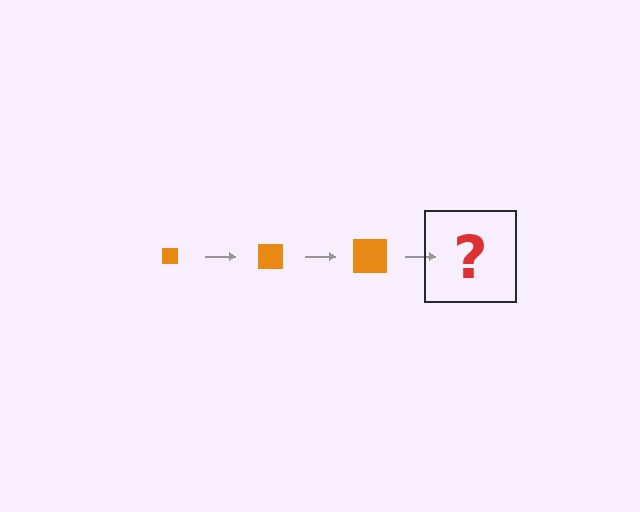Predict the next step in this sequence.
The next step is an orange square, larger than the previous one.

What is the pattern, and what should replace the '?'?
The pattern is that the square gets progressively larger each step. The '?' should be an orange square, larger than the previous one.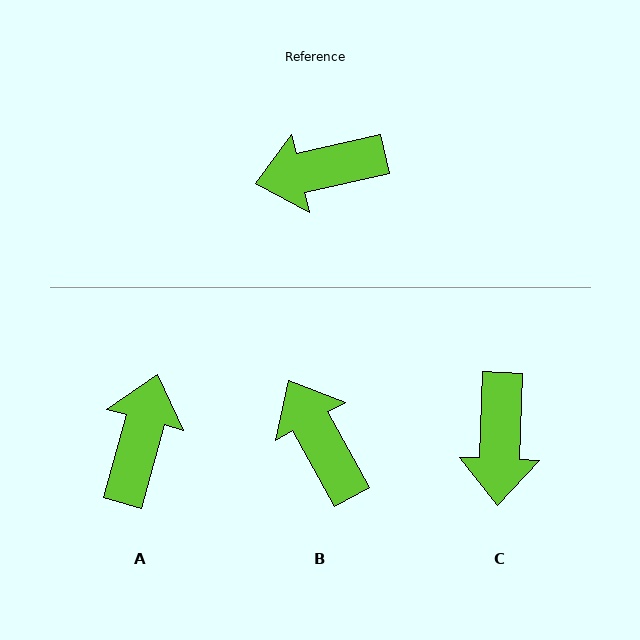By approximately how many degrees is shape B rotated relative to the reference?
Approximately 74 degrees clockwise.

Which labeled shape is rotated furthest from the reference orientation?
A, about 118 degrees away.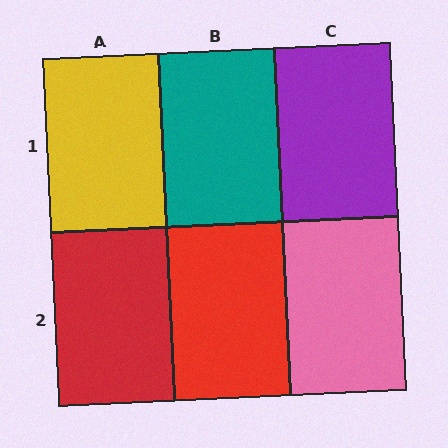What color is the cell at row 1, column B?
Teal.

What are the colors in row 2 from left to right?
Red, red, pink.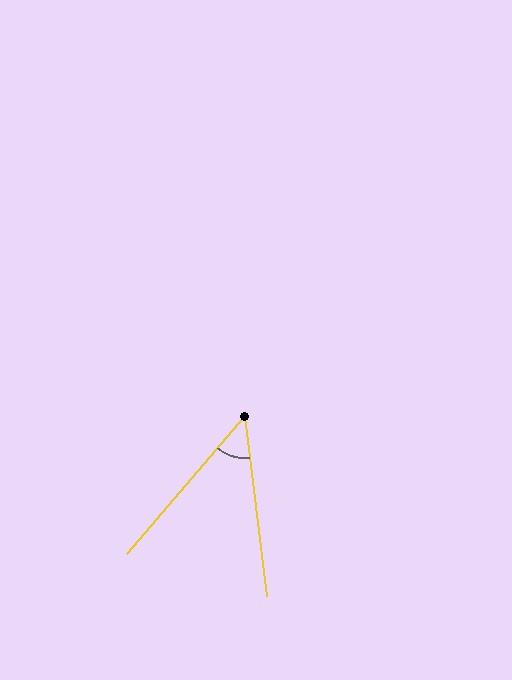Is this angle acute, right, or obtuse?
It is acute.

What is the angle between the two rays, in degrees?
Approximately 47 degrees.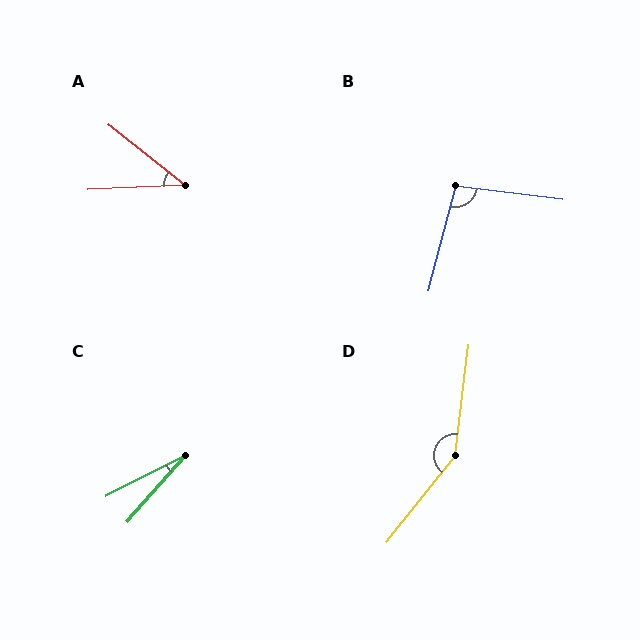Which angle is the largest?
D, at approximately 149 degrees.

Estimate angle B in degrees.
Approximately 97 degrees.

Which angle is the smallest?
C, at approximately 22 degrees.